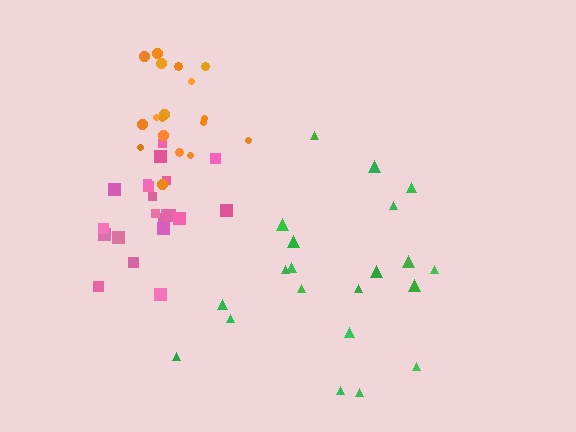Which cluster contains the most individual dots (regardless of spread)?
Pink (22).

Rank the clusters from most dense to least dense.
orange, pink, green.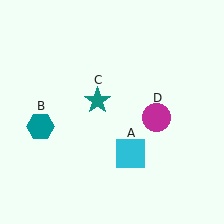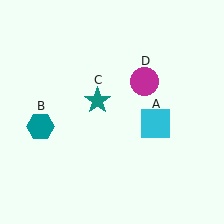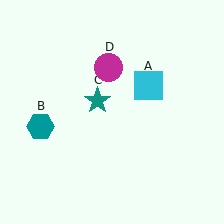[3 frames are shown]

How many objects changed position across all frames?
2 objects changed position: cyan square (object A), magenta circle (object D).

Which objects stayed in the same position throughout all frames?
Teal hexagon (object B) and teal star (object C) remained stationary.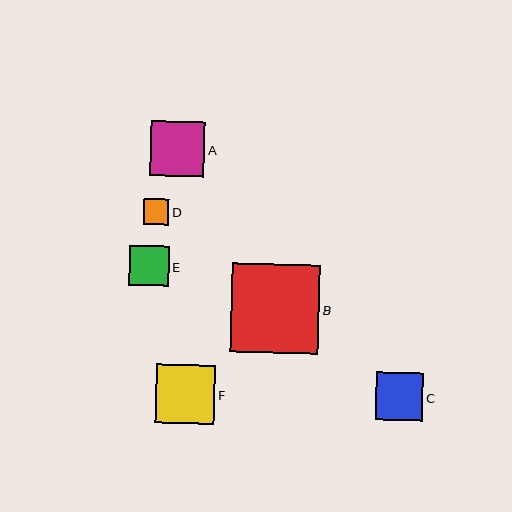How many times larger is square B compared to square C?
Square B is approximately 1.9 times the size of square C.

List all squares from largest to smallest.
From largest to smallest: B, F, A, C, E, D.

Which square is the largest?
Square B is the largest with a size of approximately 88 pixels.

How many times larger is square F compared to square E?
Square F is approximately 1.5 times the size of square E.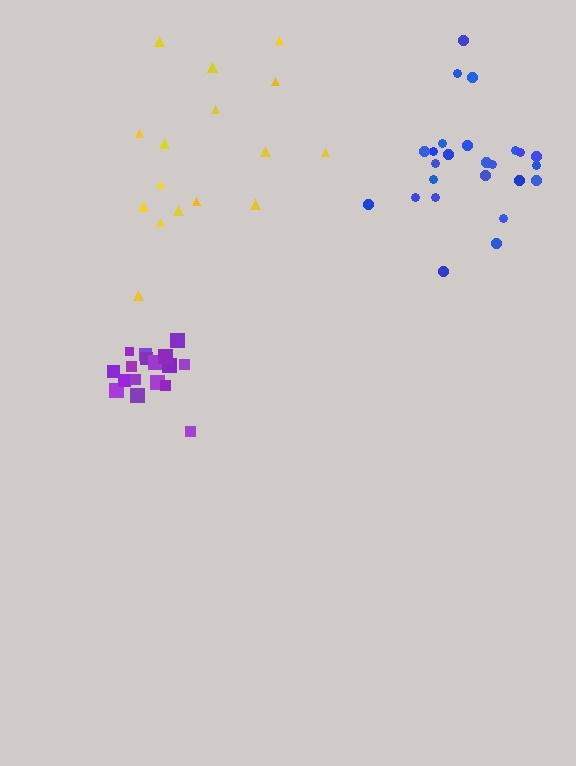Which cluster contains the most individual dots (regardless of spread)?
Blue (26).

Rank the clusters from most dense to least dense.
purple, blue, yellow.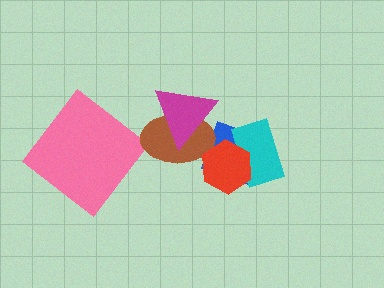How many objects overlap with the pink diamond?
0 objects overlap with the pink diamond.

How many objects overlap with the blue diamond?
4 objects overlap with the blue diamond.